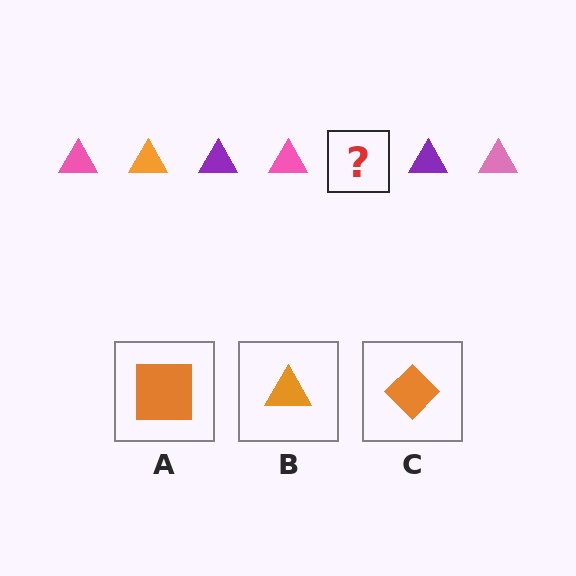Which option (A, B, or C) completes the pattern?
B.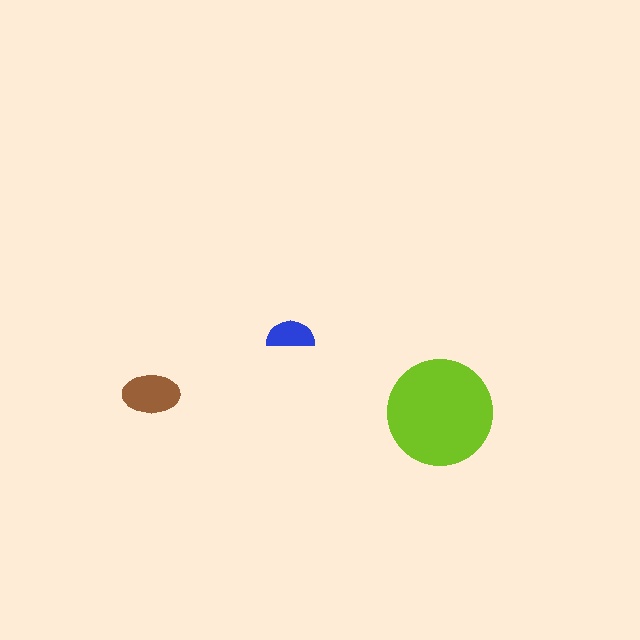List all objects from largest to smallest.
The lime circle, the brown ellipse, the blue semicircle.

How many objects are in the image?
There are 3 objects in the image.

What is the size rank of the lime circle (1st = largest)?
1st.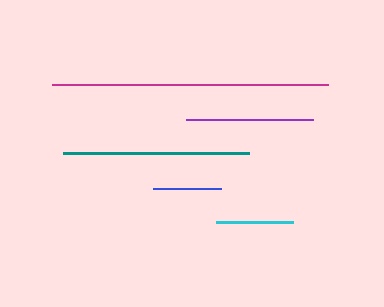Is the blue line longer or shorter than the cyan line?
The cyan line is longer than the blue line.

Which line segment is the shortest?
The blue line is the shortest at approximately 67 pixels.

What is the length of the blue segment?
The blue segment is approximately 67 pixels long.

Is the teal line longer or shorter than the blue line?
The teal line is longer than the blue line.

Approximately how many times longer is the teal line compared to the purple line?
The teal line is approximately 1.5 times the length of the purple line.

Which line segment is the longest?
The magenta line is the longest at approximately 276 pixels.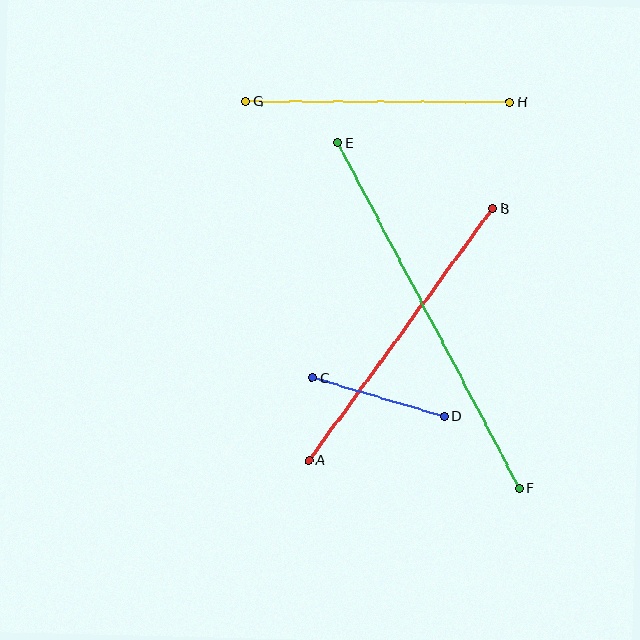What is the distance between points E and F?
The distance is approximately 390 pixels.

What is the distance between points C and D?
The distance is approximately 137 pixels.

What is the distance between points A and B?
The distance is approximately 312 pixels.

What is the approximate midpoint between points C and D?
The midpoint is at approximately (378, 397) pixels.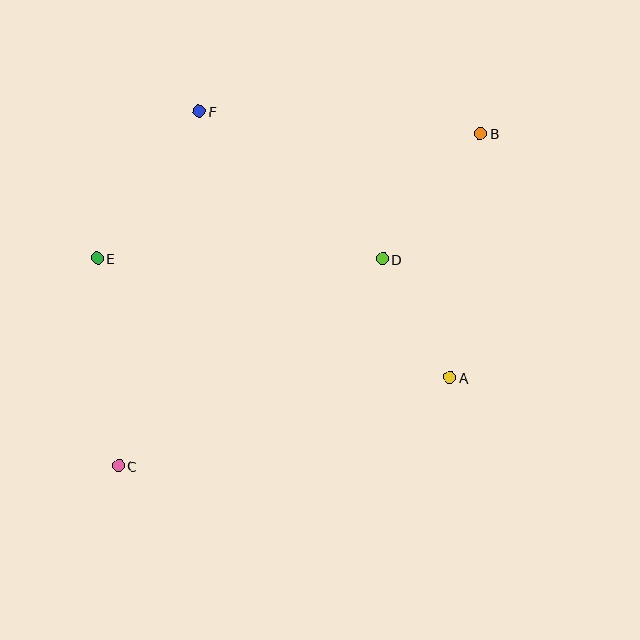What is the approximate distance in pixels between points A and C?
The distance between A and C is approximately 343 pixels.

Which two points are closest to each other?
Points A and D are closest to each other.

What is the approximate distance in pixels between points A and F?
The distance between A and F is approximately 366 pixels.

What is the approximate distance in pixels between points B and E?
The distance between B and E is approximately 403 pixels.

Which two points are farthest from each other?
Points B and C are farthest from each other.